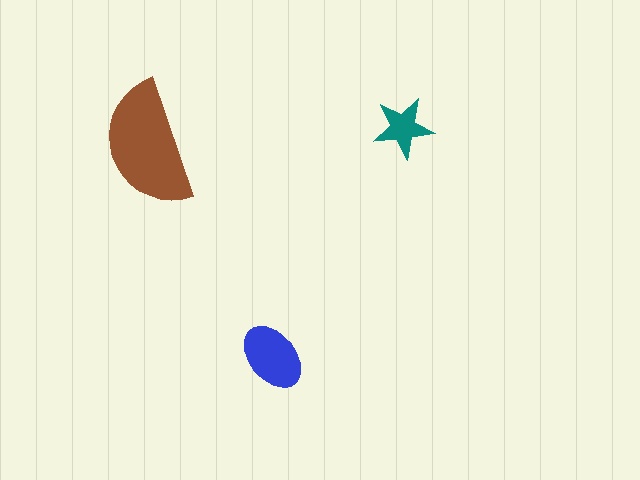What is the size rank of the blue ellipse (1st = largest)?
2nd.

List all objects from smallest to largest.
The teal star, the blue ellipse, the brown semicircle.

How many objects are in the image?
There are 3 objects in the image.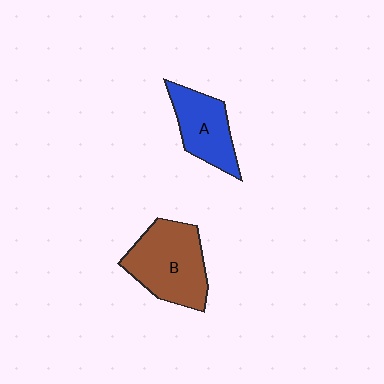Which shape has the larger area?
Shape B (brown).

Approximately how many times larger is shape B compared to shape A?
Approximately 1.4 times.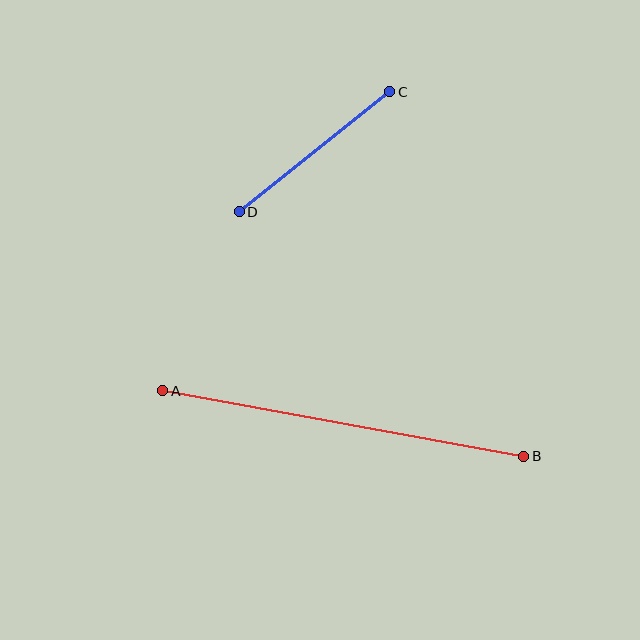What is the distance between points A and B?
The distance is approximately 367 pixels.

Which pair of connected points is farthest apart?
Points A and B are farthest apart.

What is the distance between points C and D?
The distance is approximately 192 pixels.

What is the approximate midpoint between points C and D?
The midpoint is at approximately (315, 152) pixels.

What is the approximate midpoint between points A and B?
The midpoint is at approximately (343, 424) pixels.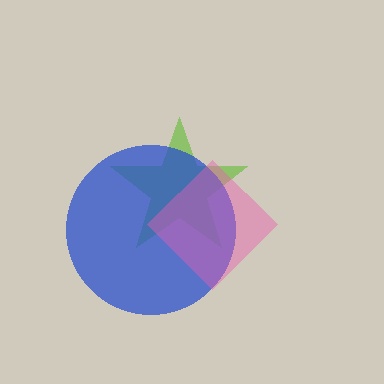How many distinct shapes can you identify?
There are 3 distinct shapes: a lime star, a blue circle, a pink diamond.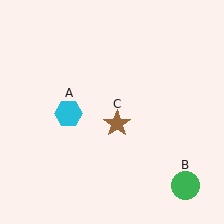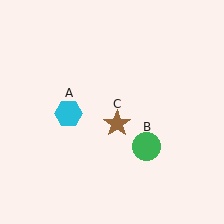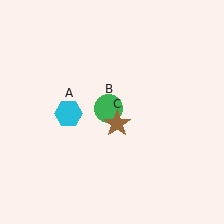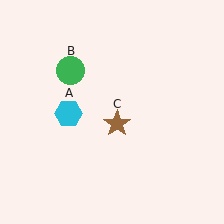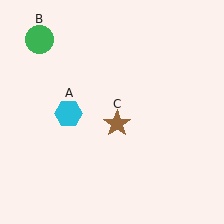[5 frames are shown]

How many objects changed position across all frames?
1 object changed position: green circle (object B).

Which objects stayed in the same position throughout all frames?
Cyan hexagon (object A) and brown star (object C) remained stationary.